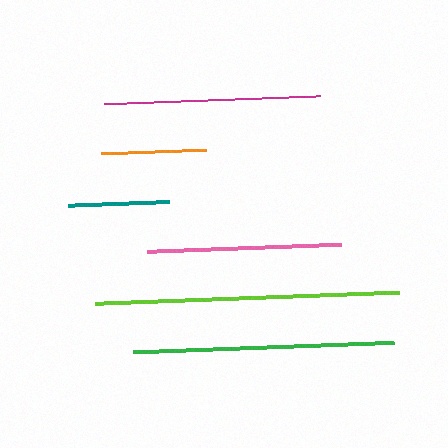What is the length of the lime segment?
The lime segment is approximately 304 pixels long.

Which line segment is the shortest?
The teal line is the shortest at approximately 101 pixels.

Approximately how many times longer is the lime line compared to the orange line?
The lime line is approximately 2.9 times the length of the orange line.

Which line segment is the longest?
The lime line is the longest at approximately 304 pixels.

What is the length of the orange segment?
The orange segment is approximately 104 pixels long.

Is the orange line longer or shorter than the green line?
The green line is longer than the orange line.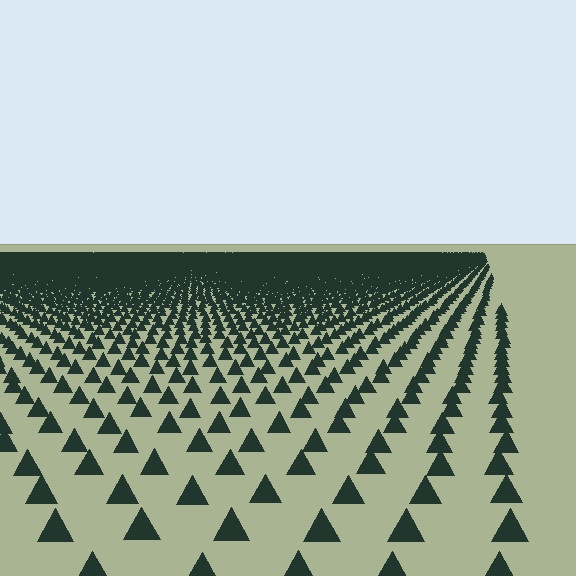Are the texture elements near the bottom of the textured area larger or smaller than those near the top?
Larger. Near the bottom, elements are closer to the viewer and appear at a bigger on-screen size.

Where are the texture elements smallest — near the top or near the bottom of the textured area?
Near the top.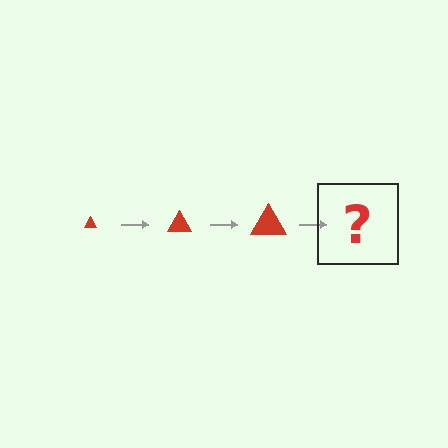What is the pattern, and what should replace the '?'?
The pattern is that the triangle gets progressively larger each step. The '?' should be a red triangle, larger than the previous one.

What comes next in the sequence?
The next element should be a red triangle, larger than the previous one.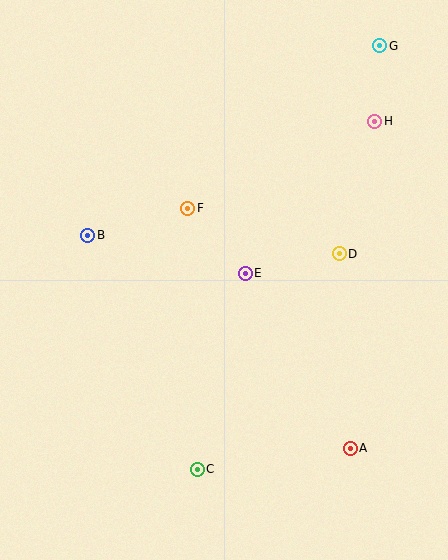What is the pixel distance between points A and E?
The distance between A and E is 204 pixels.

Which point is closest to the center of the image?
Point E at (245, 273) is closest to the center.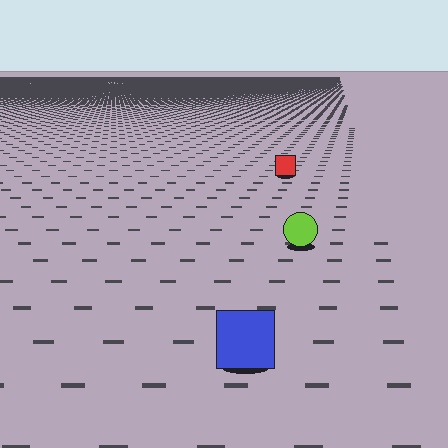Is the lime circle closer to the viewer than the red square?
Yes. The lime circle is closer — you can tell from the texture gradient: the ground texture is coarser near it.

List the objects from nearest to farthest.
From nearest to farthest: the blue square, the lime circle, the red square.